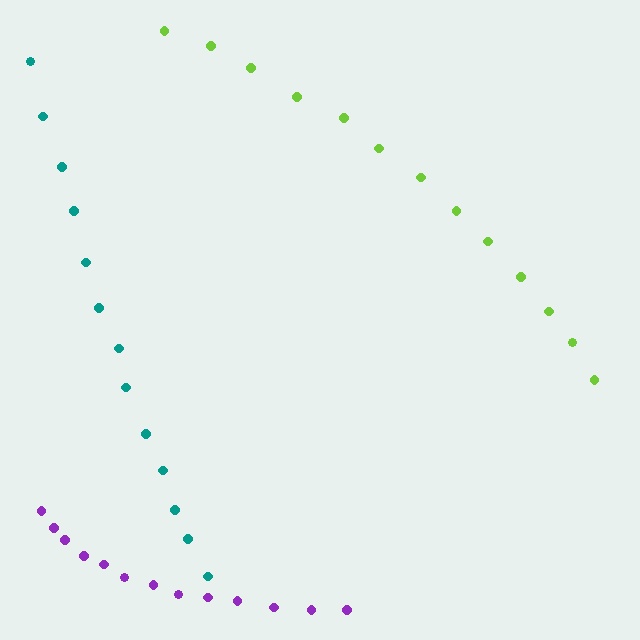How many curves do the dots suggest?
There are 3 distinct paths.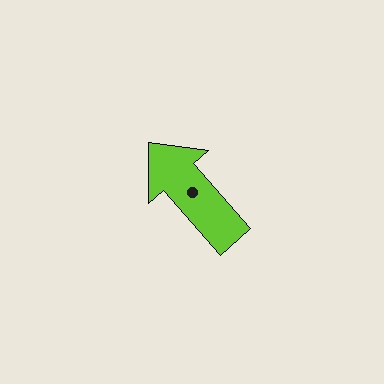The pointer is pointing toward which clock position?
Roughly 11 o'clock.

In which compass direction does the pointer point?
Northwest.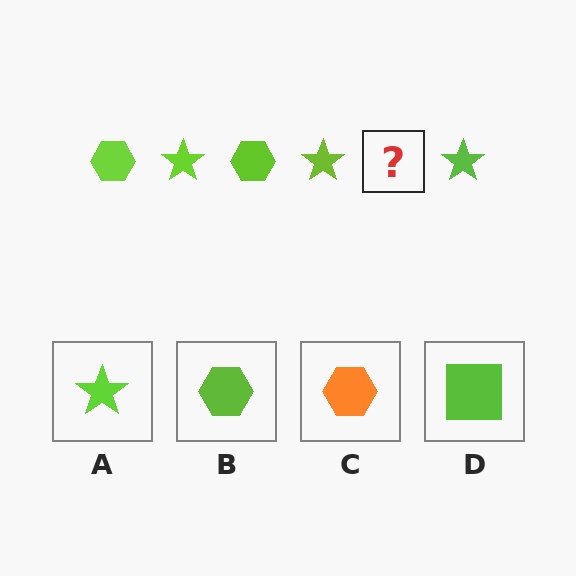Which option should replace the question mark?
Option B.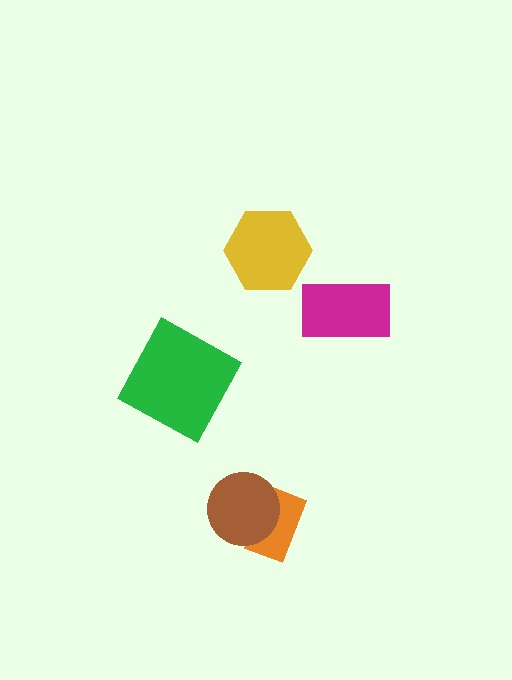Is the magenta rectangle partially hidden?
No, no other shape covers it.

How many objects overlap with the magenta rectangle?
0 objects overlap with the magenta rectangle.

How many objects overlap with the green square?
0 objects overlap with the green square.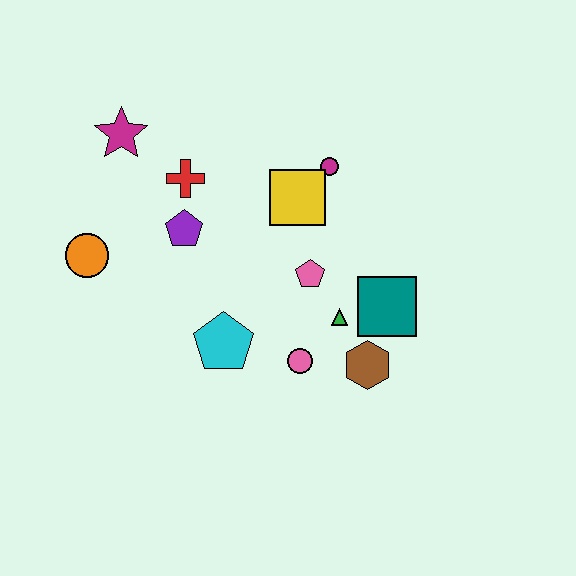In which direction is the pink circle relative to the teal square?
The pink circle is to the left of the teal square.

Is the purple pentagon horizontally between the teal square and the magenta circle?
No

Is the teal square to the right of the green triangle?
Yes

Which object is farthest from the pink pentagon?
The magenta star is farthest from the pink pentagon.